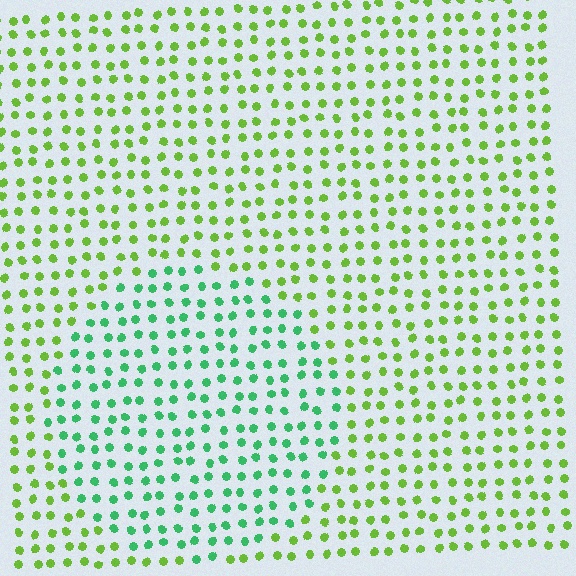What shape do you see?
I see a circle.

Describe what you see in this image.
The image is filled with small lime elements in a uniform arrangement. A circle-shaped region is visible where the elements are tinted to a slightly different hue, forming a subtle color boundary.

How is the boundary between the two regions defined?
The boundary is defined purely by a slight shift in hue (about 45 degrees). Spacing, size, and orientation are identical on both sides.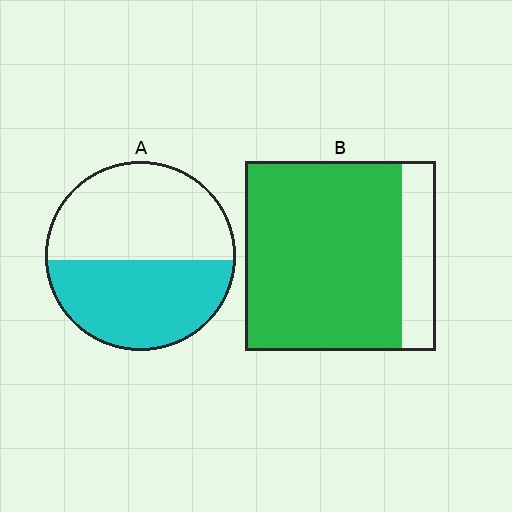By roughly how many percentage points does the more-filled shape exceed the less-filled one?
By roughly 35 percentage points (B over A).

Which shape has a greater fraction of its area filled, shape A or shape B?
Shape B.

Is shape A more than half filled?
Roughly half.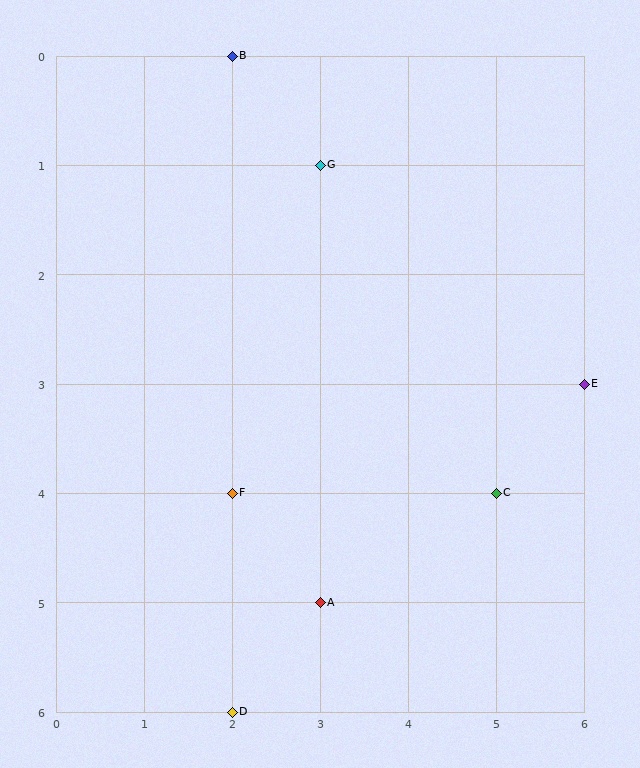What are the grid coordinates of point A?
Point A is at grid coordinates (3, 5).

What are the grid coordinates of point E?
Point E is at grid coordinates (6, 3).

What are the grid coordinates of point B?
Point B is at grid coordinates (2, 0).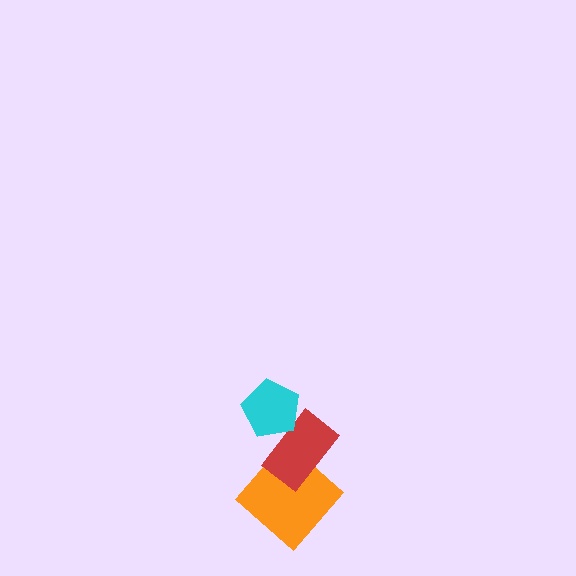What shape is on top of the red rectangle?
The cyan pentagon is on top of the red rectangle.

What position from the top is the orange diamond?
The orange diamond is 3rd from the top.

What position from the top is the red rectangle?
The red rectangle is 2nd from the top.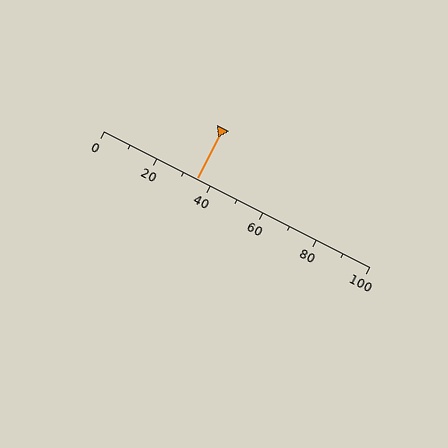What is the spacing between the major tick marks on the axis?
The major ticks are spaced 20 apart.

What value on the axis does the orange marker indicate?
The marker indicates approximately 35.